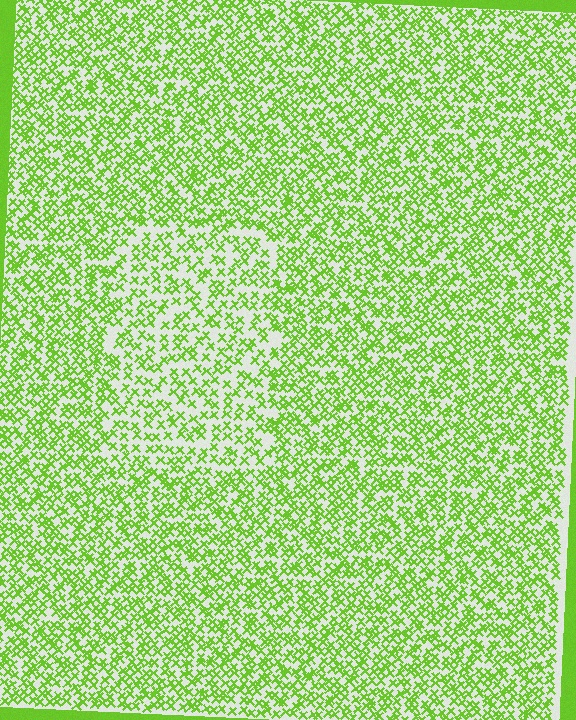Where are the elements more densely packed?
The elements are more densely packed outside the rectangle boundary.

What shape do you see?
I see a rectangle.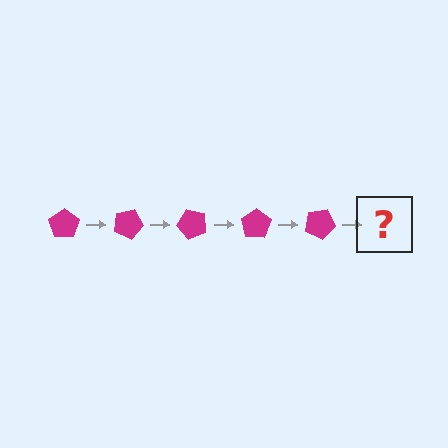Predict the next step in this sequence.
The next step is a magenta pentagon rotated 125 degrees.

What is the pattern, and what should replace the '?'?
The pattern is that the pentagon rotates 25 degrees each step. The '?' should be a magenta pentagon rotated 125 degrees.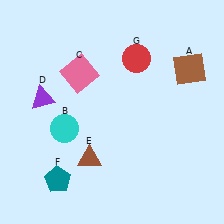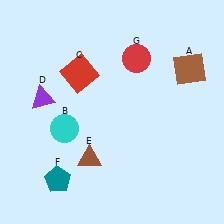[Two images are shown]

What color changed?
The square (C) changed from pink in Image 1 to red in Image 2.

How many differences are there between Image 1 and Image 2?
There is 1 difference between the two images.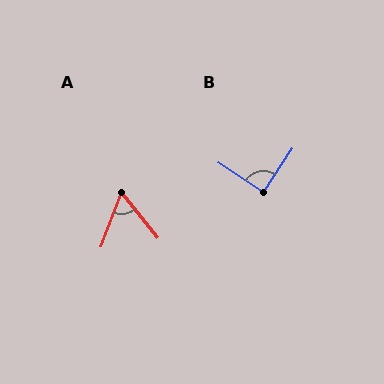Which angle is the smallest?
A, at approximately 58 degrees.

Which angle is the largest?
B, at approximately 90 degrees.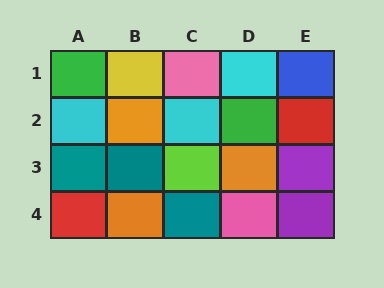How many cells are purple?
2 cells are purple.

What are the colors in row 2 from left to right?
Cyan, orange, cyan, green, red.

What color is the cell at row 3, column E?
Purple.